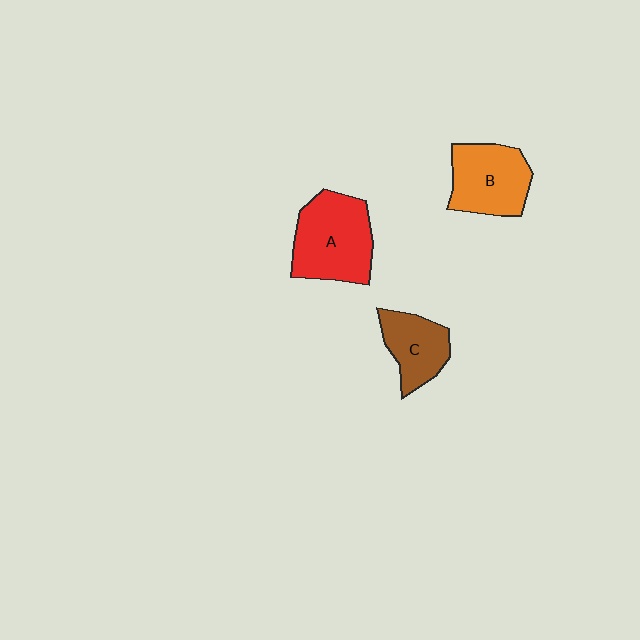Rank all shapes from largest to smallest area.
From largest to smallest: A (red), B (orange), C (brown).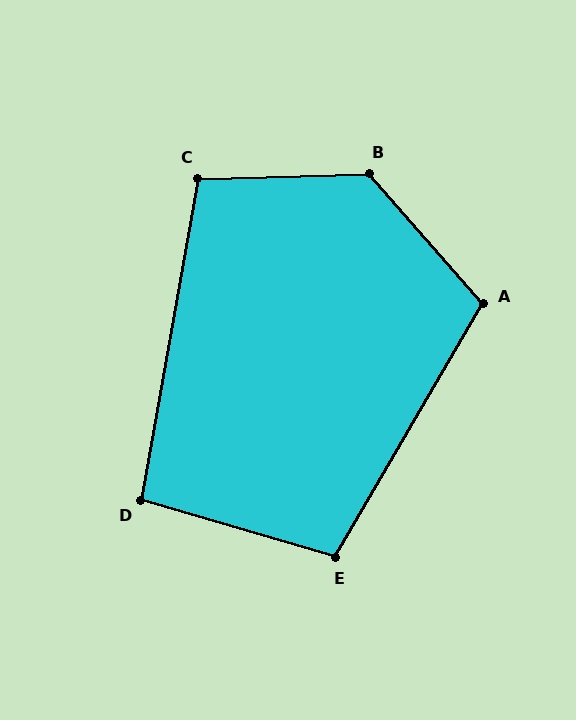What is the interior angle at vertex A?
Approximately 109 degrees (obtuse).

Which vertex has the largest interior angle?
B, at approximately 130 degrees.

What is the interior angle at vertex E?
Approximately 104 degrees (obtuse).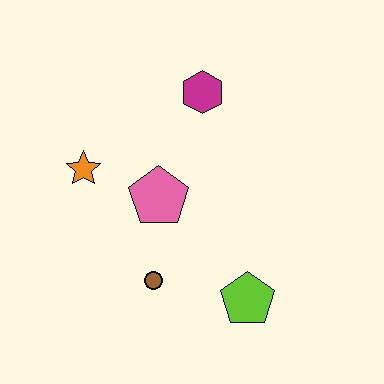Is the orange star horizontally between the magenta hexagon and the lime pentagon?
No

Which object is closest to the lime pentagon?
The brown circle is closest to the lime pentagon.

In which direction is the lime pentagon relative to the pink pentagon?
The lime pentagon is below the pink pentagon.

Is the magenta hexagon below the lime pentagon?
No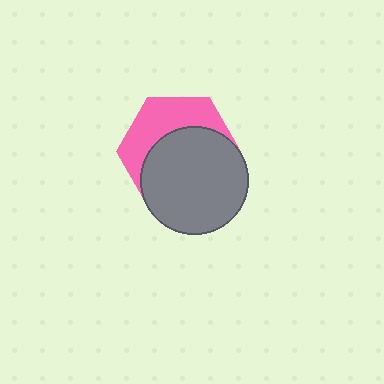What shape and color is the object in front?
The object in front is a gray circle.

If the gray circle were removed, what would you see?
You would see the complete pink hexagon.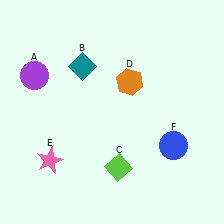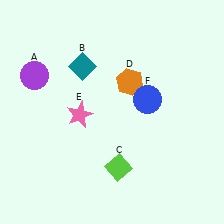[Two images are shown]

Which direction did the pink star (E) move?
The pink star (E) moved up.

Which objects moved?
The objects that moved are: the pink star (E), the blue circle (F).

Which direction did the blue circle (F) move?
The blue circle (F) moved up.